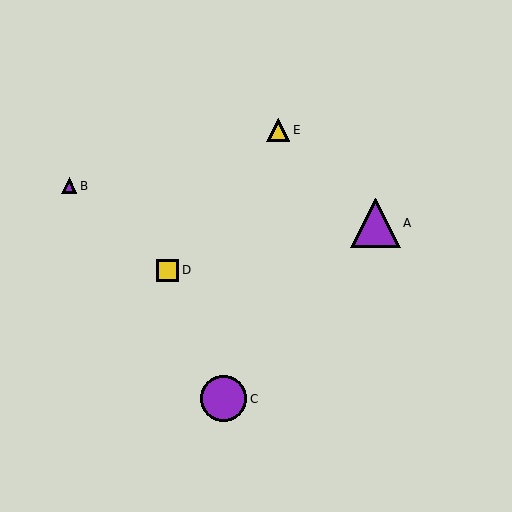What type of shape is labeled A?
Shape A is a purple triangle.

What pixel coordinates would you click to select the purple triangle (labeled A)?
Click at (375, 223) to select the purple triangle A.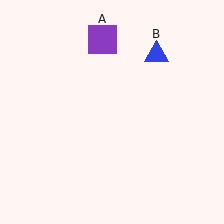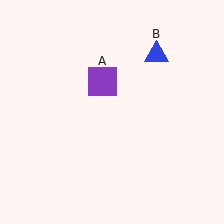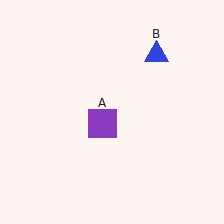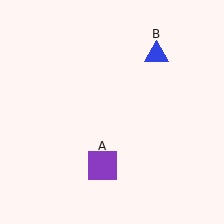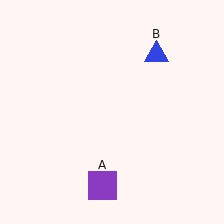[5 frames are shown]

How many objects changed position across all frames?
1 object changed position: purple square (object A).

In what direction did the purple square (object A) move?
The purple square (object A) moved down.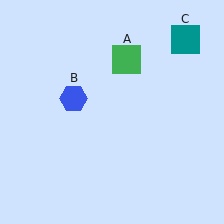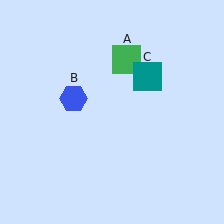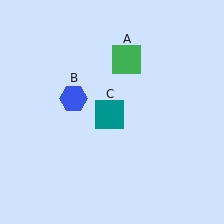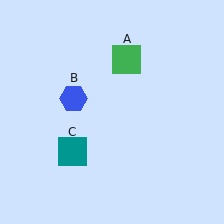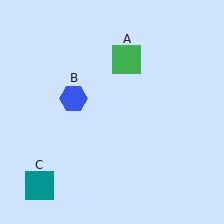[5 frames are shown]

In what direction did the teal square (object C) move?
The teal square (object C) moved down and to the left.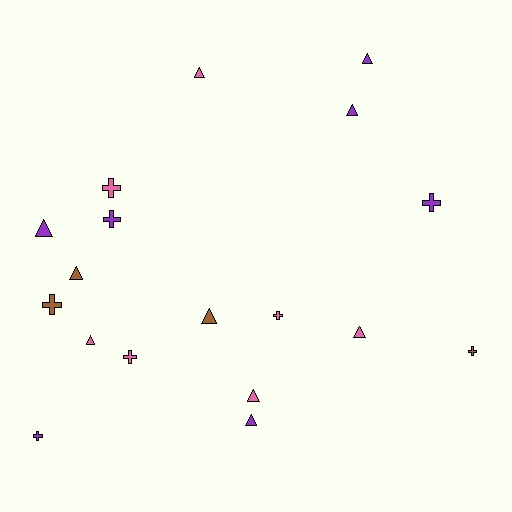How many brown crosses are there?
There are 2 brown crosses.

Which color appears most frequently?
Pink, with 7 objects.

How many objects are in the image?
There are 18 objects.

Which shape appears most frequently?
Triangle, with 10 objects.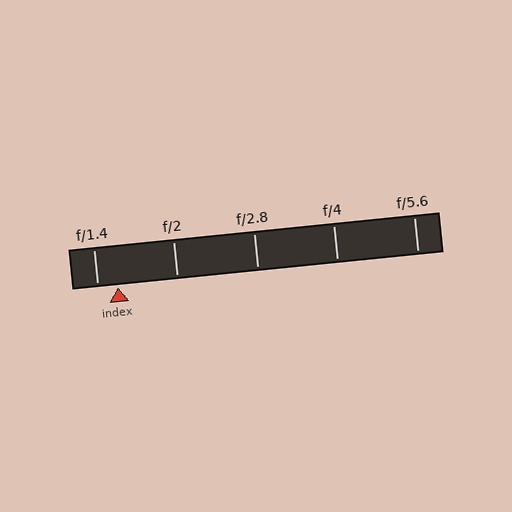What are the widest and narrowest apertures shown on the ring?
The widest aperture shown is f/1.4 and the narrowest is f/5.6.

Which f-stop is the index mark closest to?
The index mark is closest to f/1.4.